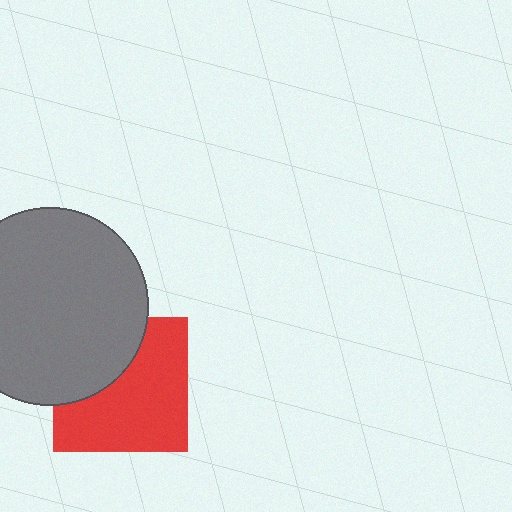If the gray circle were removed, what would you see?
You would see the complete red square.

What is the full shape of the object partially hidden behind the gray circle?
The partially hidden object is a red square.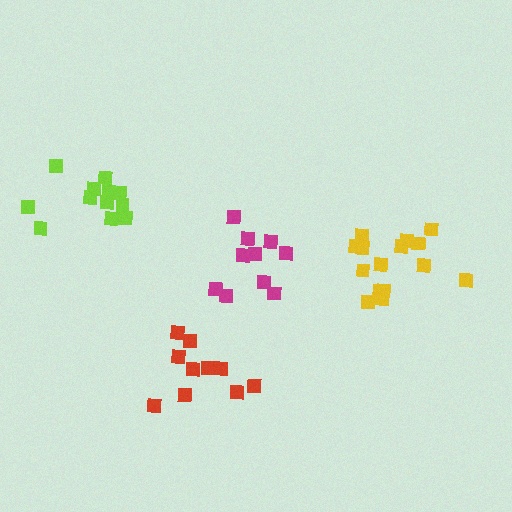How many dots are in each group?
Group 1: 12 dots, Group 2: 10 dots, Group 3: 15 dots, Group 4: 10 dots (47 total).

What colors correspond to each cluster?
The clusters are colored: lime, red, yellow, magenta.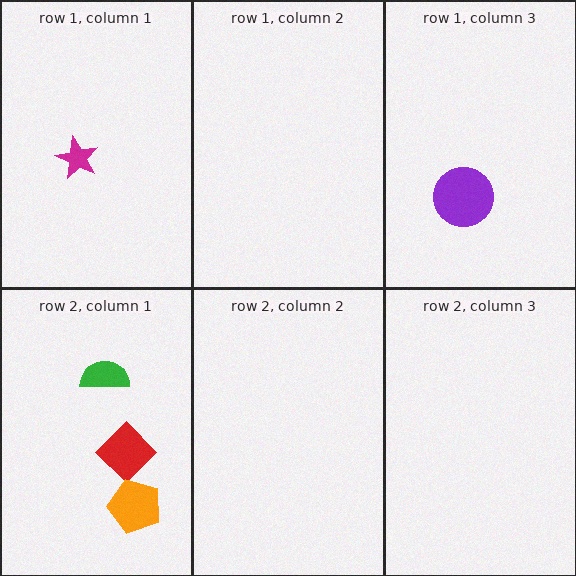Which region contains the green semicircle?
The row 2, column 1 region.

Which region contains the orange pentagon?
The row 2, column 1 region.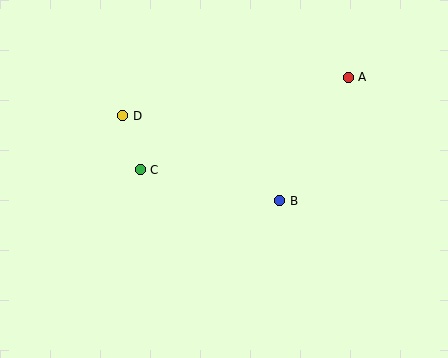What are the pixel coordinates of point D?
Point D is at (123, 116).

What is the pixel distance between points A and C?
The distance between A and C is 228 pixels.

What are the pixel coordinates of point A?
Point A is at (348, 77).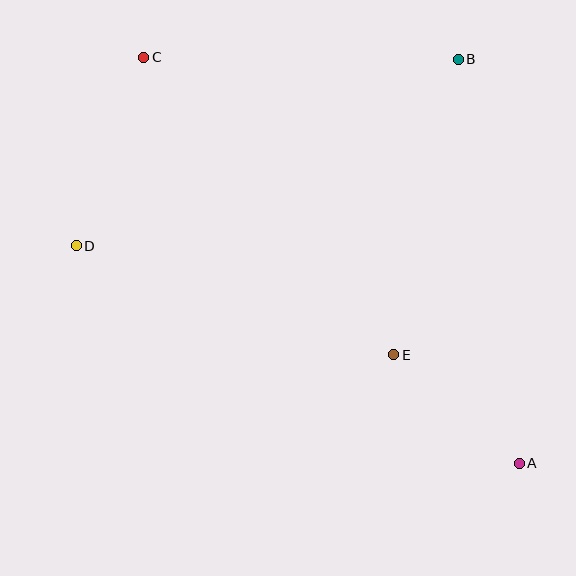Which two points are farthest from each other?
Points A and C are farthest from each other.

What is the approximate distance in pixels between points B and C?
The distance between B and C is approximately 315 pixels.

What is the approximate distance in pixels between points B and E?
The distance between B and E is approximately 302 pixels.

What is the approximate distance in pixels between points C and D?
The distance between C and D is approximately 200 pixels.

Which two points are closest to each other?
Points A and E are closest to each other.